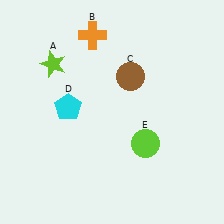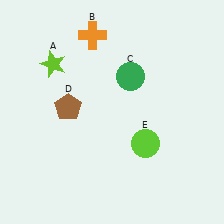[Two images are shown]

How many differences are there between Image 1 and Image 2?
There are 2 differences between the two images.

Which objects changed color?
C changed from brown to green. D changed from cyan to brown.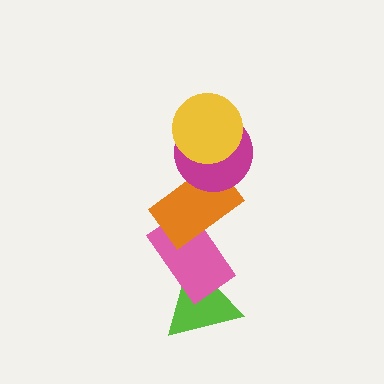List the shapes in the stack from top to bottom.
From top to bottom: the yellow circle, the magenta circle, the orange rectangle, the pink rectangle, the lime triangle.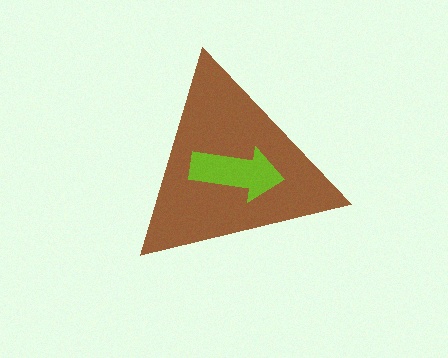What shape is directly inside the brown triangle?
The lime arrow.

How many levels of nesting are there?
2.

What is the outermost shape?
The brown triangle.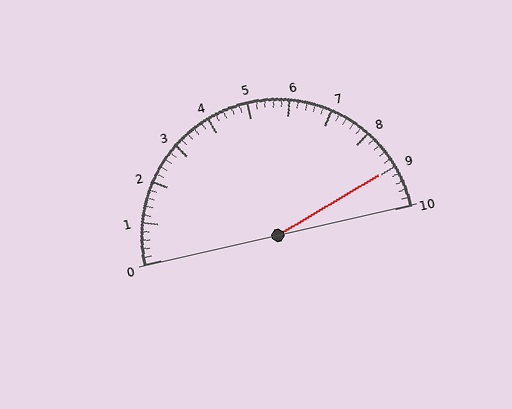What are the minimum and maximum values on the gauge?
The gauge ranges from 0 to 10.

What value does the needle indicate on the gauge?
The needle indicates approximately 9.0.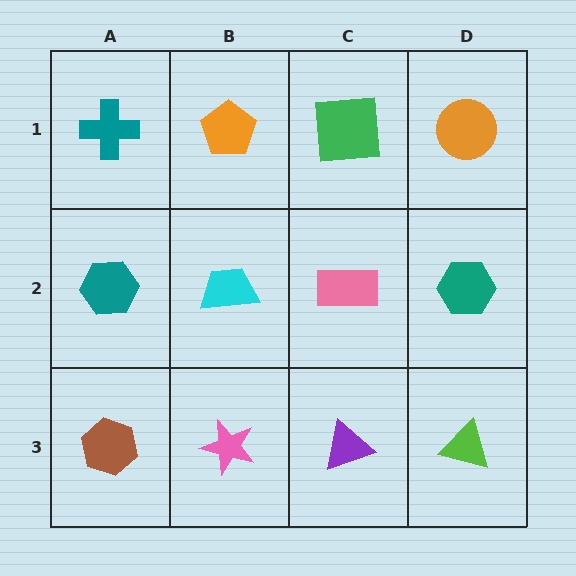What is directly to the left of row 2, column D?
A pink rectangle.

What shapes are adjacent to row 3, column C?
A pink rectangle (row 2, column C), a pink star (row 3, column B), a lime triangle (row 3, column D).